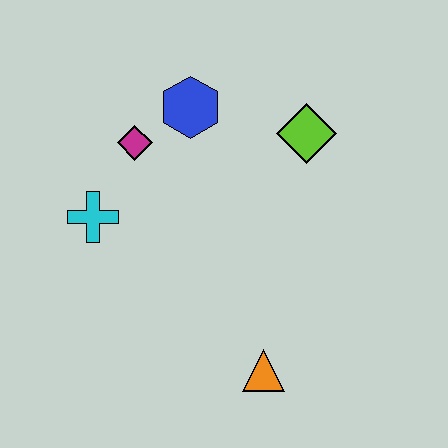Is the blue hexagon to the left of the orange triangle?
Yes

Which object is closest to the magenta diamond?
The blue hexagon is closest to the magenta diamond.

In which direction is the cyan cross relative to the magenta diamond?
The cyan cross is below the magenta diamond.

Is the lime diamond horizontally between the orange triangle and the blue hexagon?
No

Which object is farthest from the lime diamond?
The orange triangle is farthest from the lime diamond.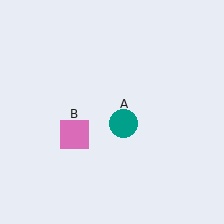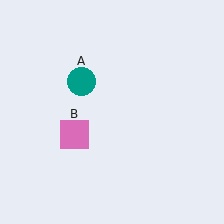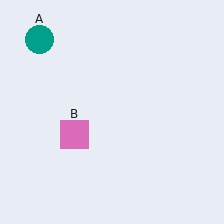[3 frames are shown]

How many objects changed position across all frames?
1 object changed position: teal circle (object A).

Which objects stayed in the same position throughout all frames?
Pink square (object B) remained stationary.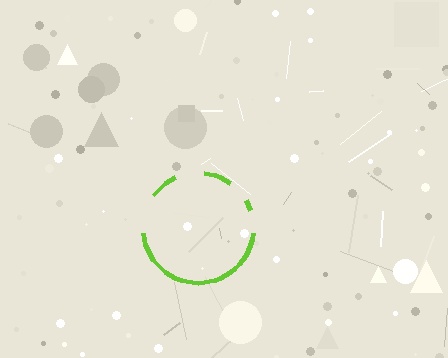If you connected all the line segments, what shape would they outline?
They would outline a circle.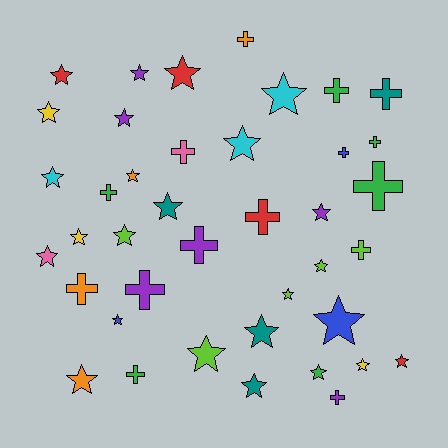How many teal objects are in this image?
There are 4 teal objects.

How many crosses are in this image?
There are 15 crosses.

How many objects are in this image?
There are 40 objects.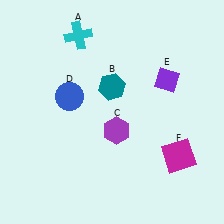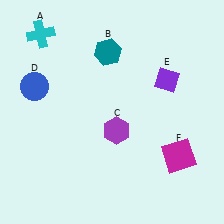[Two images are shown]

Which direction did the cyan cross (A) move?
The cyan cross (A) moved left.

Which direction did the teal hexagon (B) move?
The teal hexagon (B) moved up.